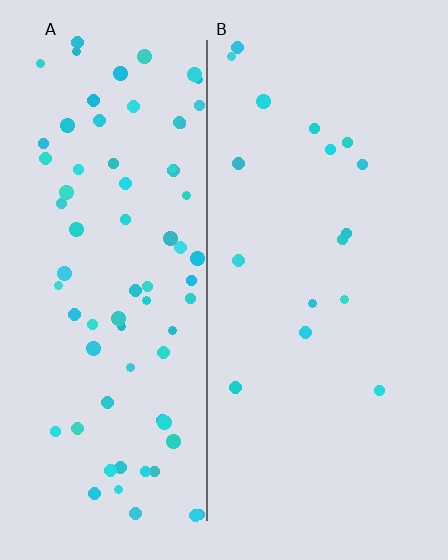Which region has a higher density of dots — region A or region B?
A (the left).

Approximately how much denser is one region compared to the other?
Approximately 4.5× — region A over region B.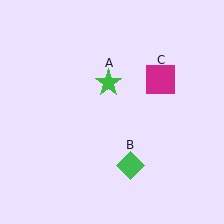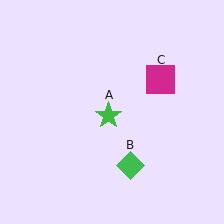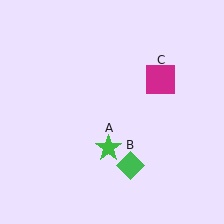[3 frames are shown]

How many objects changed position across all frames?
1 object changed position: green star (object A).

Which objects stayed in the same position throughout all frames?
Green diamond (object B) and magenta square (object C) remained stationary.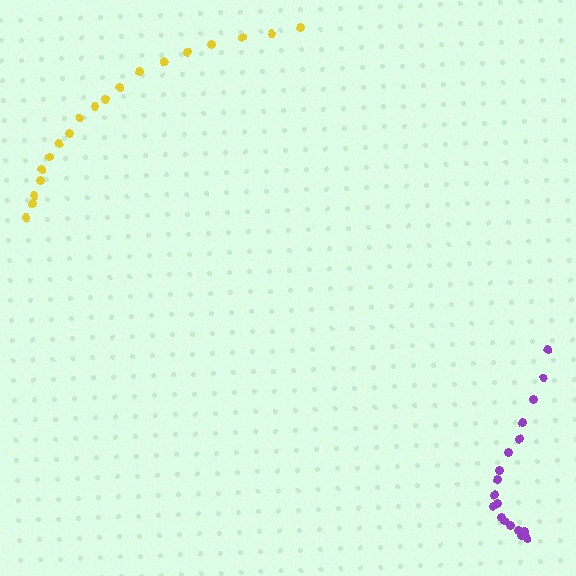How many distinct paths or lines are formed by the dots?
There are 2 distinct paths.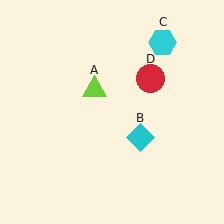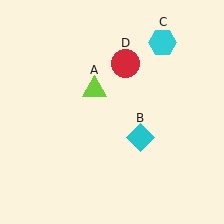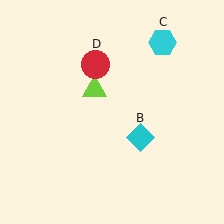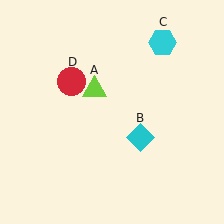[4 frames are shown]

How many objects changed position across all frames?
1 object changed position: red circle (object D).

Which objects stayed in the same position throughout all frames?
Lime triangle (object A) and cyan diamond (object B) and cyan hexagon (object C) remained stationary.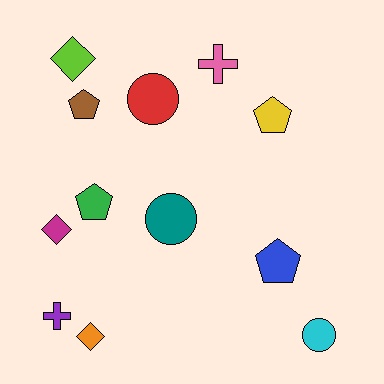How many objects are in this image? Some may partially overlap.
There are 12 objects.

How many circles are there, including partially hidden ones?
There are 3 circles.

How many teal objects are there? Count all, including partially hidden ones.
There is 1 teal object.